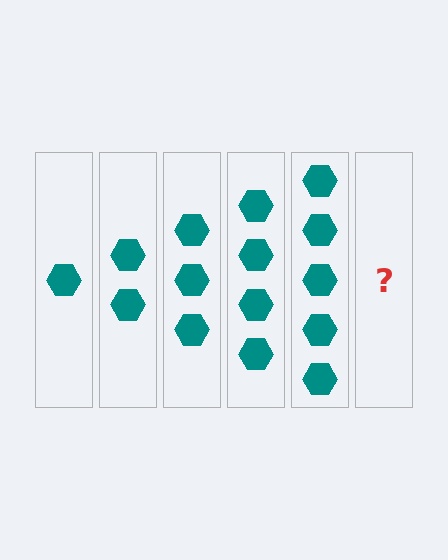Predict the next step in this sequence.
The next step is 6 hexagons.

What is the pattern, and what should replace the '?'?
The pattern is that each step adds one more hexagon. The '?' should be 6 hexagons.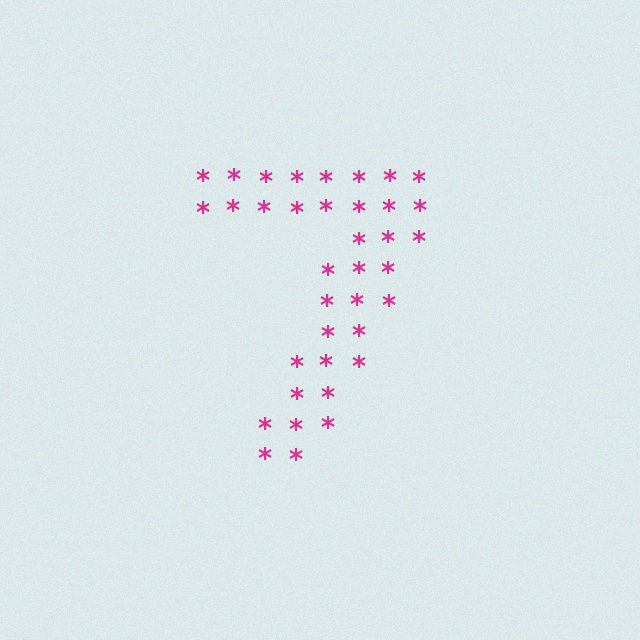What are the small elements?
The small elements are asterisks.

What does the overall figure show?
The overall figure shows the digit 7.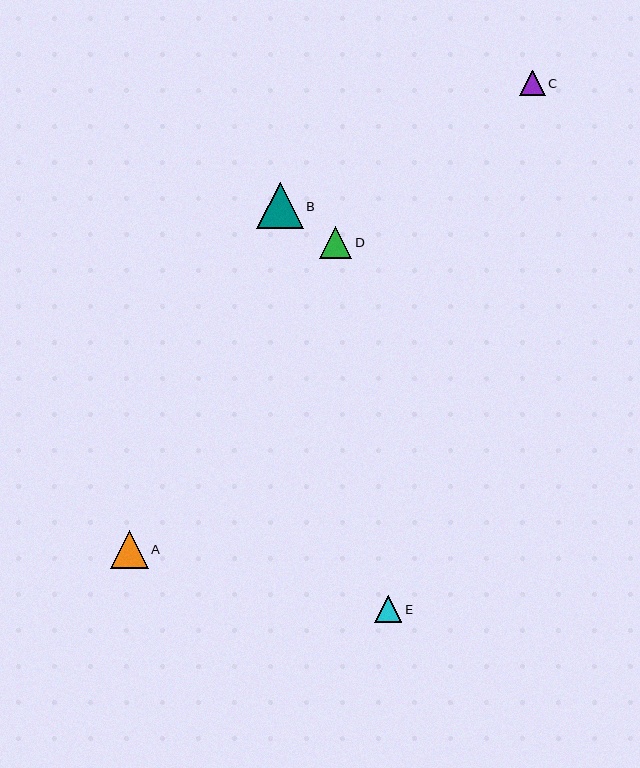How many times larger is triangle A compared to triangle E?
Triangle A is approximately 1.4 times the size of triangle E.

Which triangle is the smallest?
Triangle C is the smallest with a size of approximately 25 pixels.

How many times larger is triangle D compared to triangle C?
Triangle D is approximately 1.2 times the size of triangle C.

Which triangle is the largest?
Triangle B is the largest with a size of approximately 46 pixels.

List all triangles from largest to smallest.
From largest to smallest: B, A, D, E, C.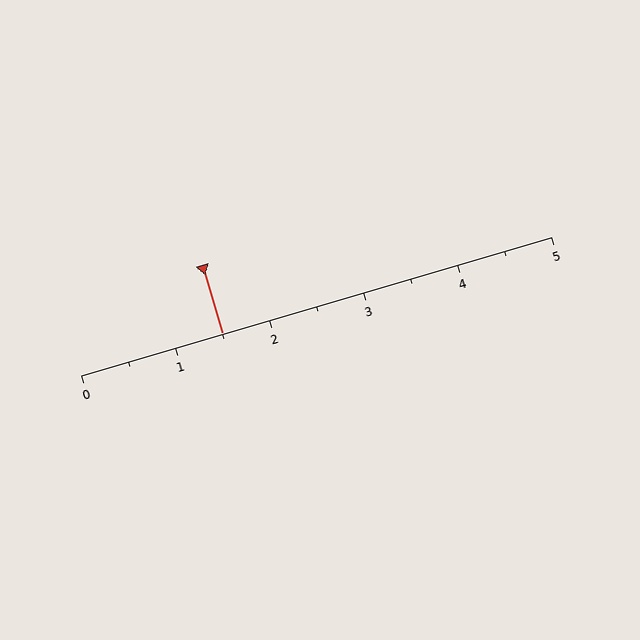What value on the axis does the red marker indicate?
The marker indicates approximately 1.5.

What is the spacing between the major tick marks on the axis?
The major ticks are spaced 1 apart.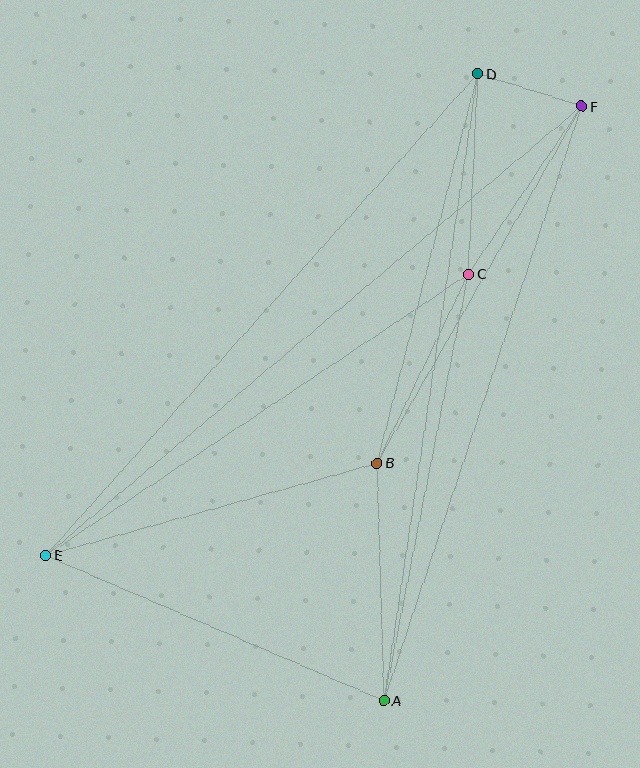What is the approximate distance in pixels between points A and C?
The distance between A and C is approximately 435 pixels.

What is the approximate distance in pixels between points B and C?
The distance between B and C is approximately 210 pixels.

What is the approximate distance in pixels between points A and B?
The distance between A and B is approximately 237 pixels.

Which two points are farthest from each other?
Points E and F are farthest from each other.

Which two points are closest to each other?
Points D and F are closest to each other.